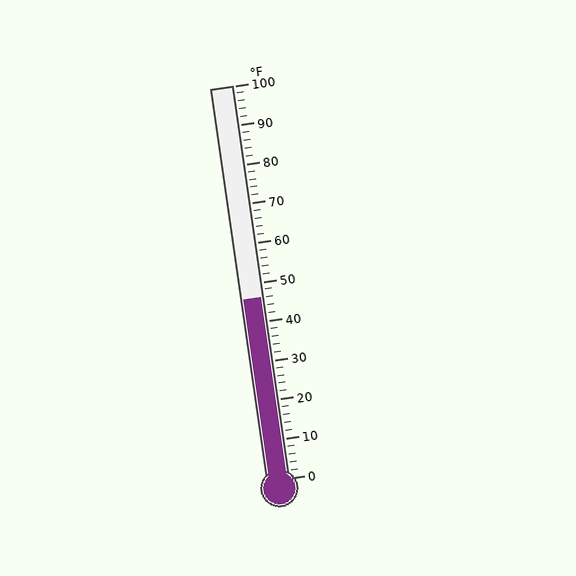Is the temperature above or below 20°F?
The temperature is above 20°F.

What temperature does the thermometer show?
The thermometer shows approximately 46°F.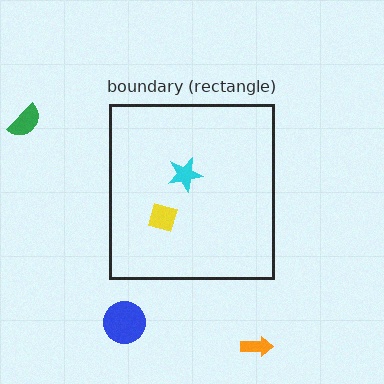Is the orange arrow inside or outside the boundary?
Outside.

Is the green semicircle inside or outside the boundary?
Outside.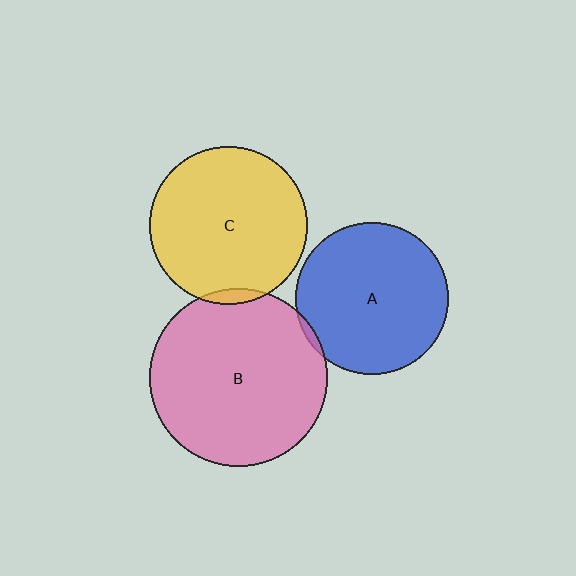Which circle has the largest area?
Circle B (pink).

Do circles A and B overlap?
Yes.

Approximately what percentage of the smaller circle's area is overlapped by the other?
Approximately 5%.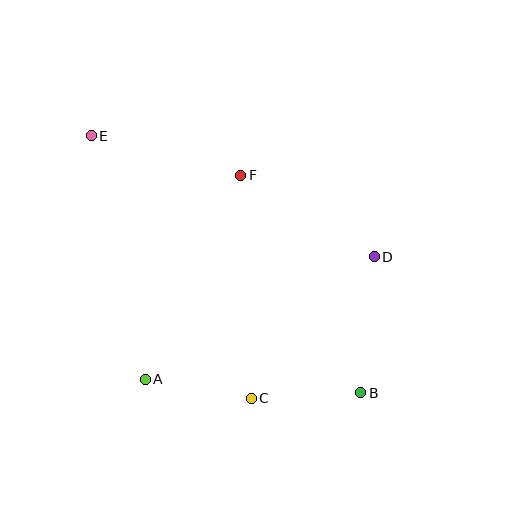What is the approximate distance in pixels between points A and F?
The distance between A and F is approximately 225 pixels.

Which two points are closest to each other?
Points A and C are closest to each other.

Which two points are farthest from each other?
Points B and E are farthest from each other.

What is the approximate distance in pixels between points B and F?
The distance between B and F is approximately 248 pixels.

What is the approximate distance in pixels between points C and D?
The distance between C and D is approximately 187 pixels.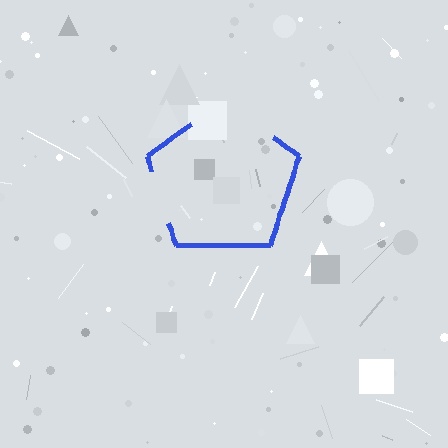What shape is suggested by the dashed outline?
The dashed outline suggests a pentagon.